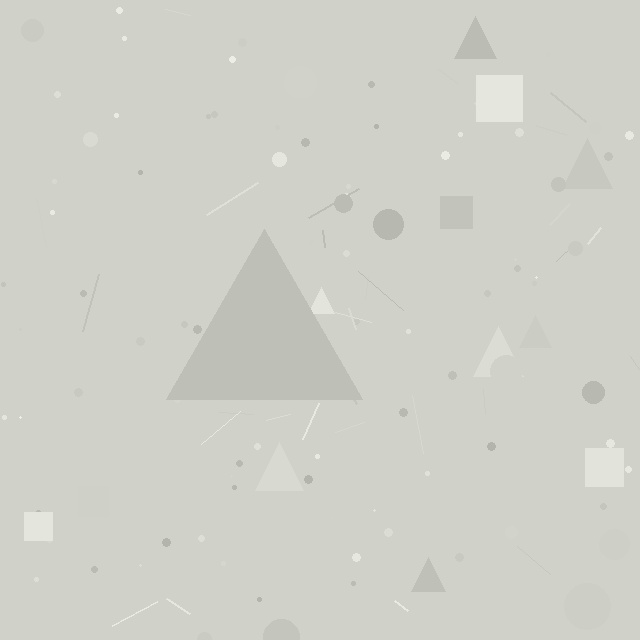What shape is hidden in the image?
A triangle is hidden in the image.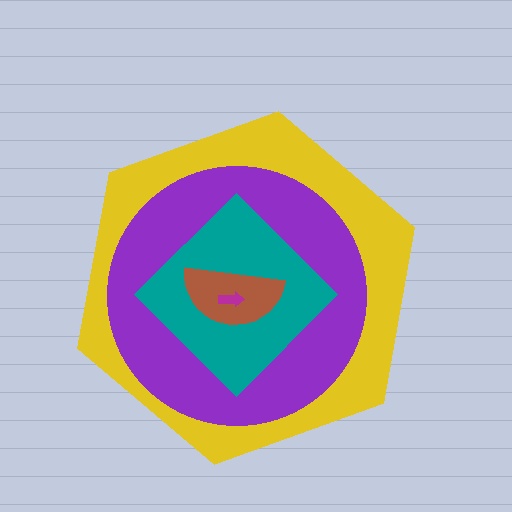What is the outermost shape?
The yellow hexagon.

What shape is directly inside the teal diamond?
The brown semicircle.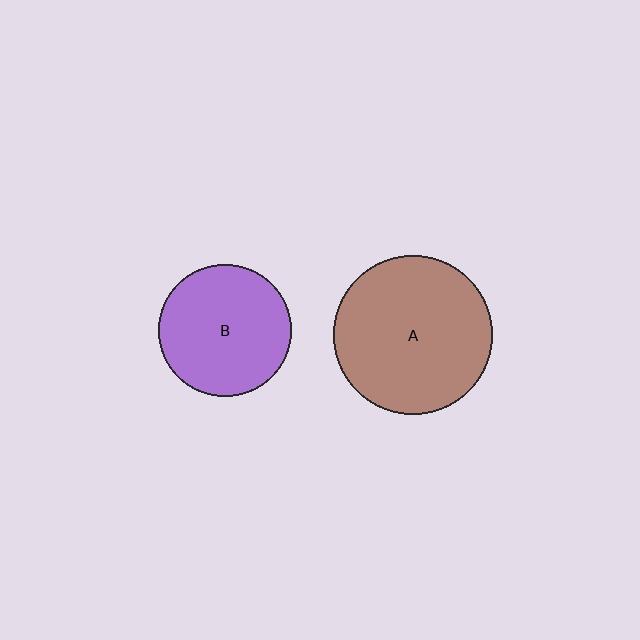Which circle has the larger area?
Circle A (brown).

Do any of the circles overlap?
No, none of the circles overlap.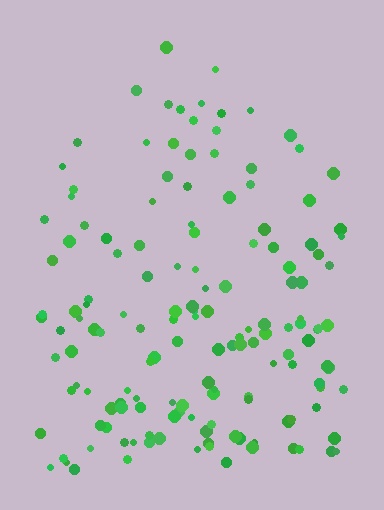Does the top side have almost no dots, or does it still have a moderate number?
Still a moderate number, just noticeably fewer than the bottom.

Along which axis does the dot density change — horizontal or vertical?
Vertical.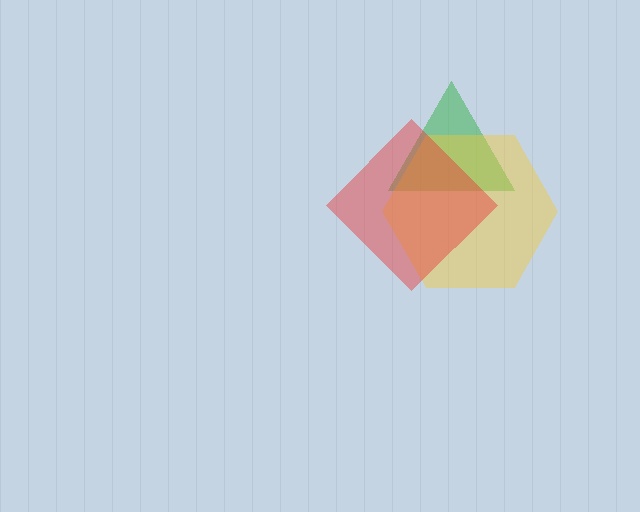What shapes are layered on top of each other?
The layered shapes are: a green triangle, a yellow hexagon, a red diamond.